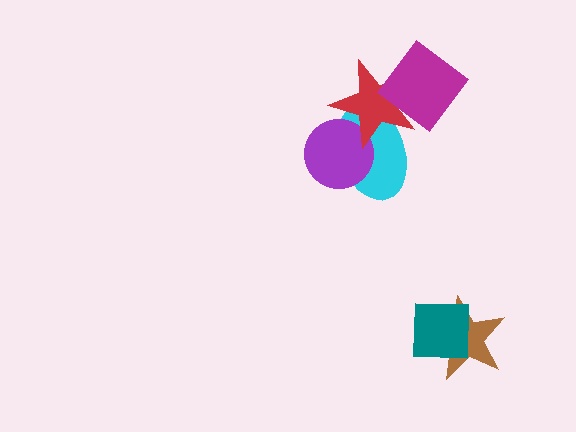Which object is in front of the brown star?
The teal square is in front of the brown star.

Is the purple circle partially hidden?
Yes, it is partially covered by another shape.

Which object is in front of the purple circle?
The red star is in front of the purple circle.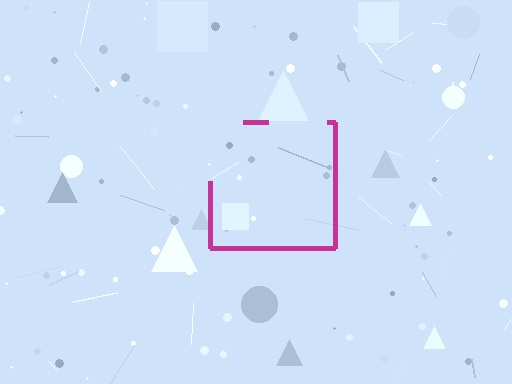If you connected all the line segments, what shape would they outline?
They would outline a square.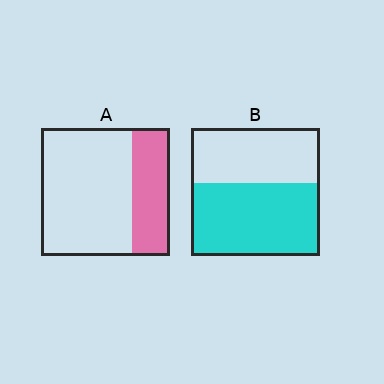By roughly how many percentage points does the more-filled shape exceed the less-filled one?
By roughly 30 percentage points (B over A).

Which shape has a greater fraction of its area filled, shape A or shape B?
Shape B.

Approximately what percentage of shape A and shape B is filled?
A is approximately 30% and B is approximately 55%.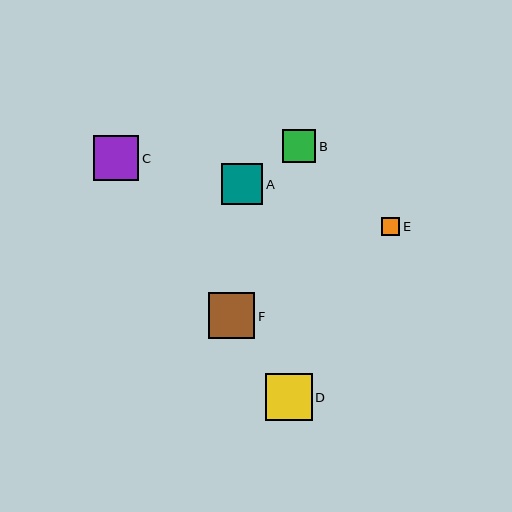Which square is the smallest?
Square E is the smallest with a size of approximately 18 pixels.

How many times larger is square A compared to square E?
Square A is approximately 2.2 times the size of square E.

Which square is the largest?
Square D is the largest with a size of approximately 47 pixels.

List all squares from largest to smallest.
From largest to smallest: D, F, C, A, B, E.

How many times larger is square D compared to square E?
Square D is approximately 2.6 times the size of square E.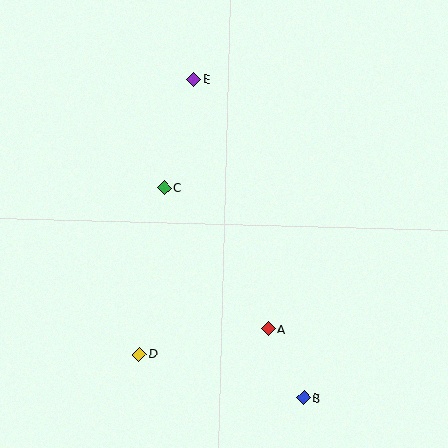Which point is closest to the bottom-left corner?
Point D is closest to the bottom-left corner.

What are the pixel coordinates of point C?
Point C is at (164, 187).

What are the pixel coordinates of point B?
Point B is at (303, 398).